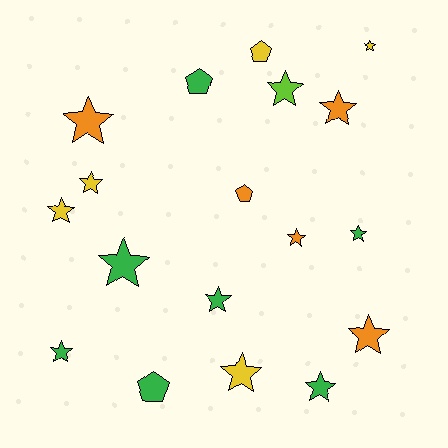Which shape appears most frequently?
Star, with 14 objects.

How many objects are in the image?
There are 18 objects.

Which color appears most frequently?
Green, with 7 objects.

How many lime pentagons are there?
There are no lime pentagons.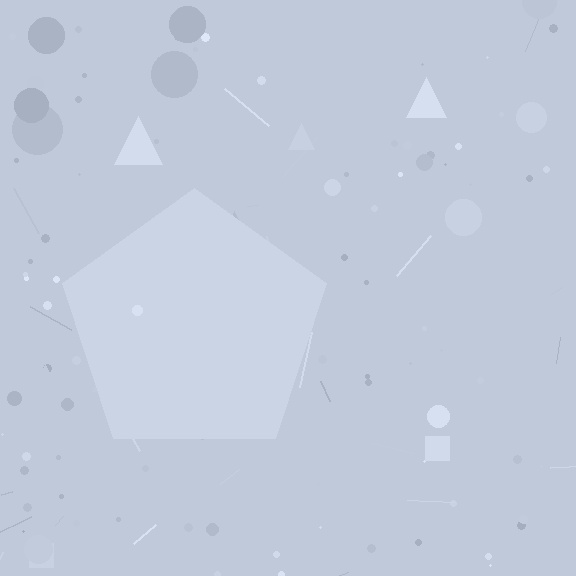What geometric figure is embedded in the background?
A pentagon is embedded in the background.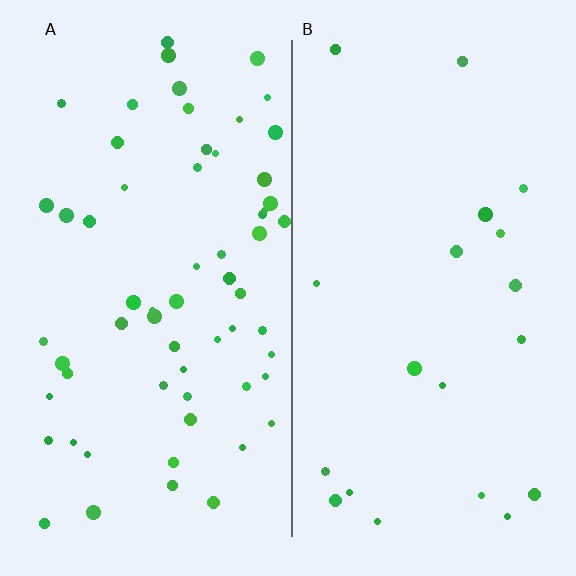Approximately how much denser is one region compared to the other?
Approximately 3.2× — region A over region B.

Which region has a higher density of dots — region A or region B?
A (the left).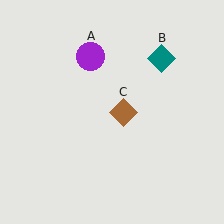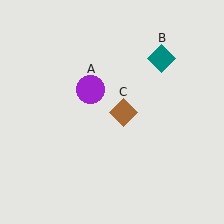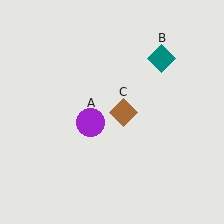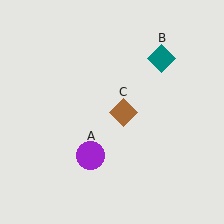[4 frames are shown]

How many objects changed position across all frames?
1 object changed position: purple circle (object A).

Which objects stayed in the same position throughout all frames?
Teal diamond (object B) and brown diamond (object C) remained stationary.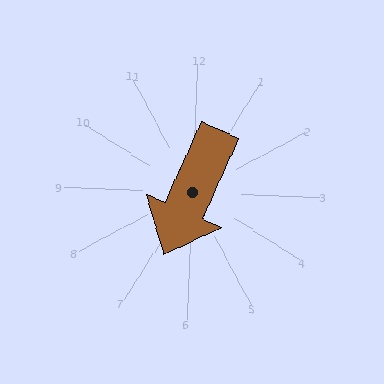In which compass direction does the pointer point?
South.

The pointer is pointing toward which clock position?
Roughly 7 o'clock.